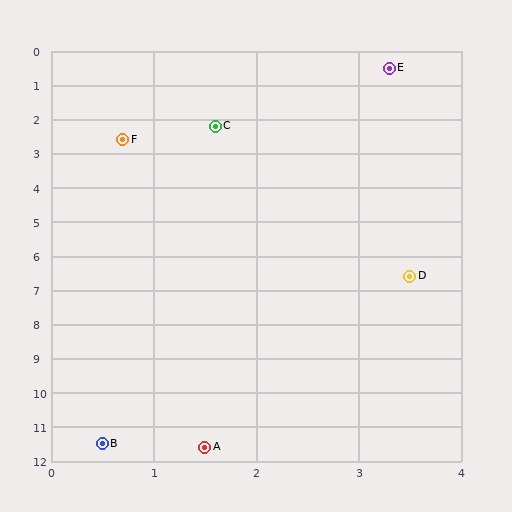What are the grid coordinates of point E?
Point E is at approximately (3.3, 0.5).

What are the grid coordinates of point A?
Point A is at approximately (1.5, 11.6).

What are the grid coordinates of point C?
Point C is at approximately (1.6, 2.2).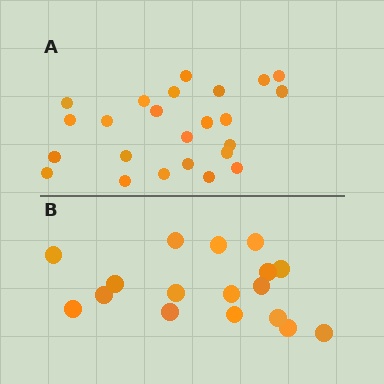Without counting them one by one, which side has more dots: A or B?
Region A (the top region) has more dots.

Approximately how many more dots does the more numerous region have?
Region A has roughly 8 or so more dots than region B.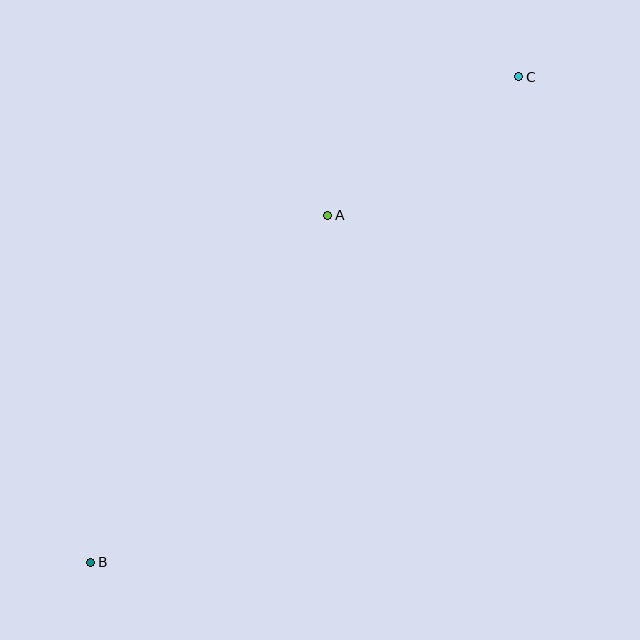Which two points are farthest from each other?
Points B and C are farthest from each other.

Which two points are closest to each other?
Points A and C are closest to each other.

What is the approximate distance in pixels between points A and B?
The distance between A and B is approximately 420 pixels.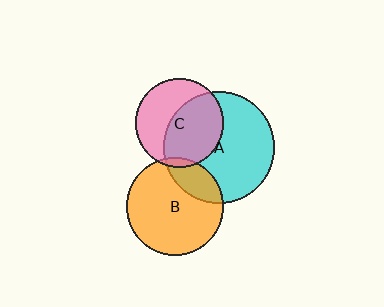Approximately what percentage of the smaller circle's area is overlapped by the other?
Approximately 5%.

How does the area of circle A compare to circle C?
Approximately 1.6 times.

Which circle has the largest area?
Circle A (cyan).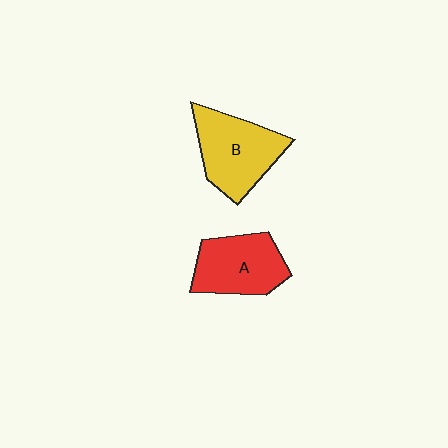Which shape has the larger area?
Shape B (yellow).